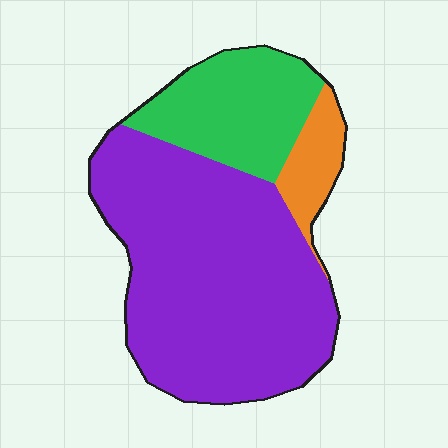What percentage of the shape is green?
Green takes up about one quarter (1/4) of the shape.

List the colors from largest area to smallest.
From largest to smallest: purple, green, orange.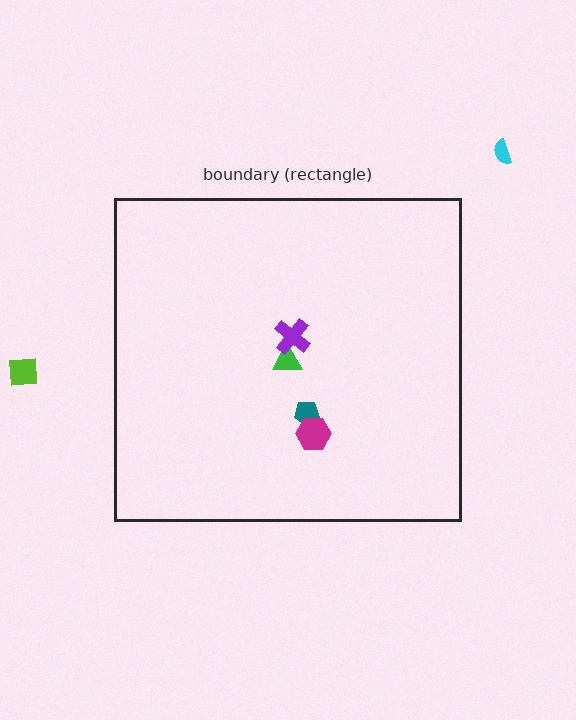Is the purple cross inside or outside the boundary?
Inside.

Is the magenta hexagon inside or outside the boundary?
Inside.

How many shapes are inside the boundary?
4 inside, 2 outside.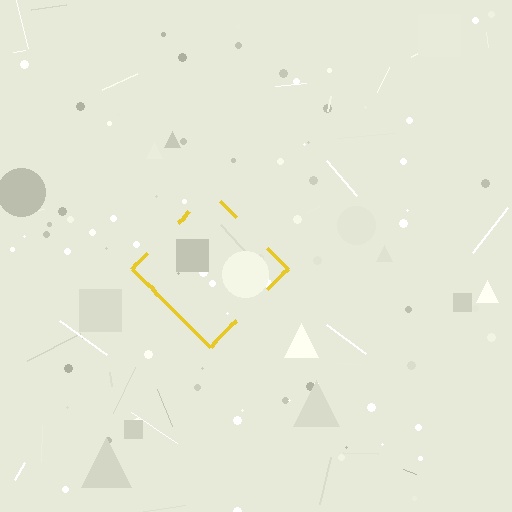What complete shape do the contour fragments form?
The contour fragments form a diamond.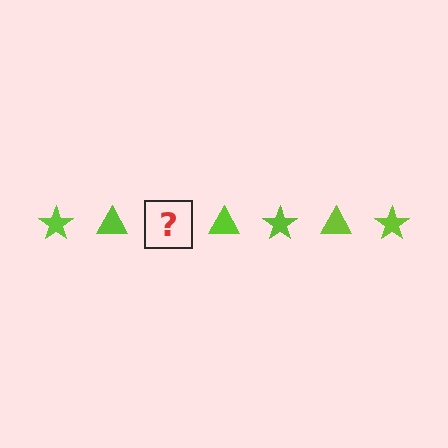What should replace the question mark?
The question mark should be replaced with a lime star.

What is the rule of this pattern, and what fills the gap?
The rule is that the pattern cycles through star, triangle shapes in lime. The gap should be filled with a lime star.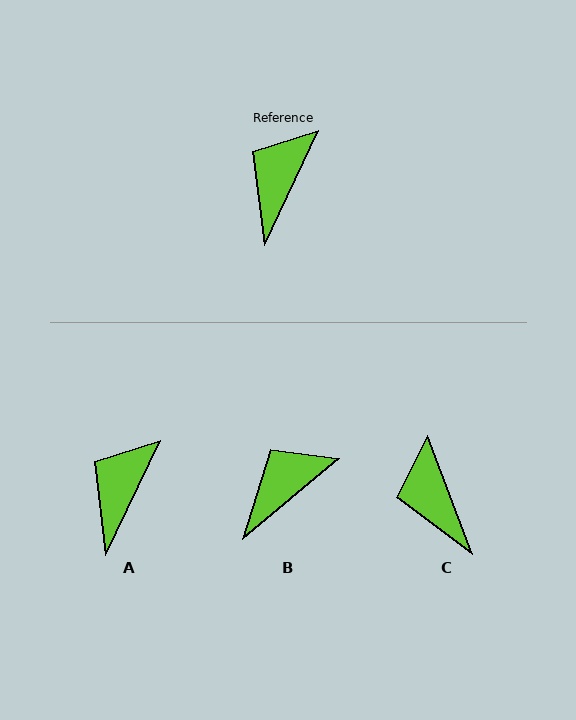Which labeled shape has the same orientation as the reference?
A.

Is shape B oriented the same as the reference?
No, it is off by about 25 degrees.